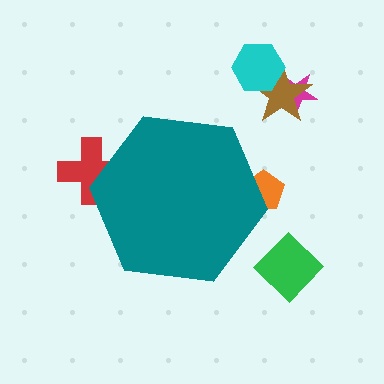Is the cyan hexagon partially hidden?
No, the cyan hexagon is fully visible.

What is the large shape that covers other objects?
A teal hexagon.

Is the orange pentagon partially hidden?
Yes, the orange pentagon is partially hidden behind the teal hexagon.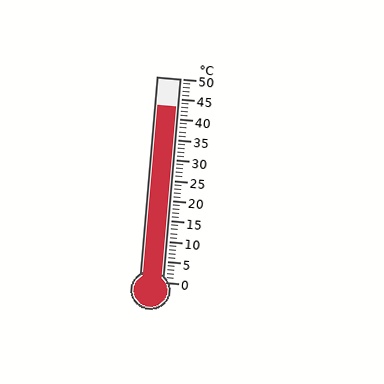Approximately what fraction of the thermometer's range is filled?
The thermometer is filled to approximately 85% of its range.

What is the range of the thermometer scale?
The thermometer scale ranges from 0°C to 50°C.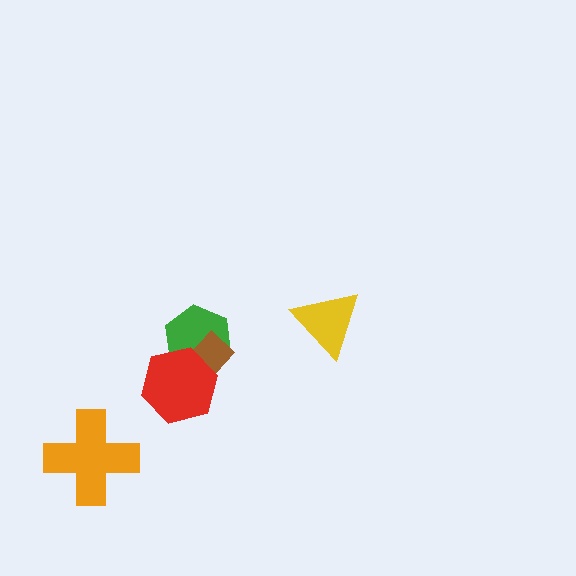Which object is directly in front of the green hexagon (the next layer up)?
The brown rectangle is directly in front of the green hexagon.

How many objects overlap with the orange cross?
0 objects overlap with the orange cross.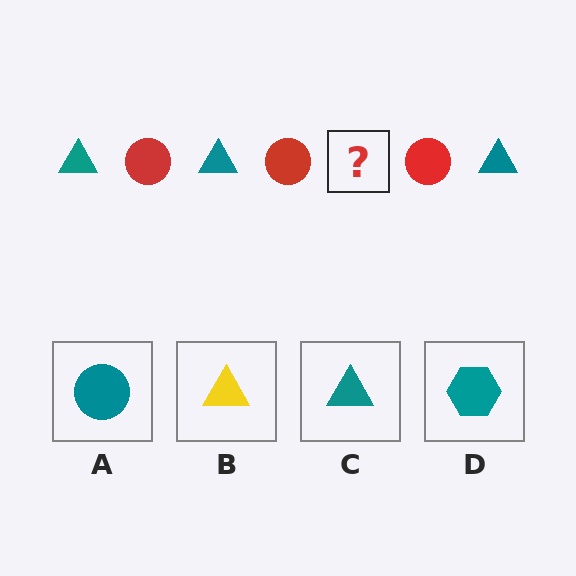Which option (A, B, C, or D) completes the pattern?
C.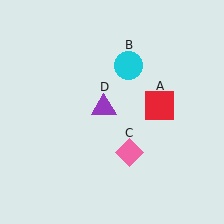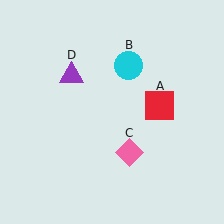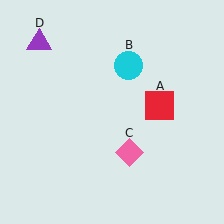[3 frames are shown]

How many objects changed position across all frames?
1 object changed position: purple triangle (object D).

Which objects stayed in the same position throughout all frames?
Red square (object A) and cyan circle (object B) and pink diamond (object C) remained stationary.